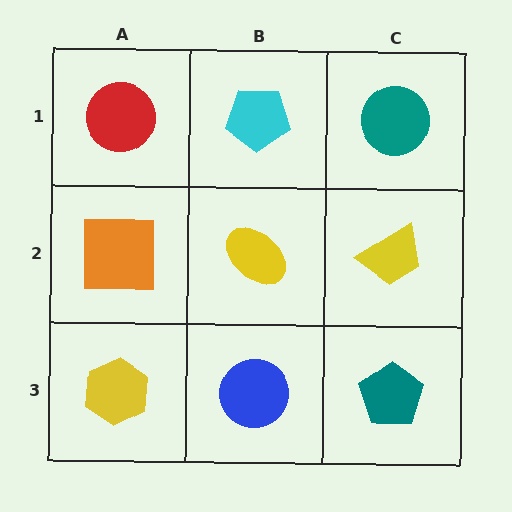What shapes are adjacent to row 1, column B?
A yellow ellipse (row 2, column B), a red circle (row 1, column A), a teal circle (row 1, column C).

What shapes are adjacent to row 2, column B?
A cyan pentagon (row 1, column B), a blue circle (row 3, column B), an orange square (row 2, column A), a yellow trapezoid (row 2, column C).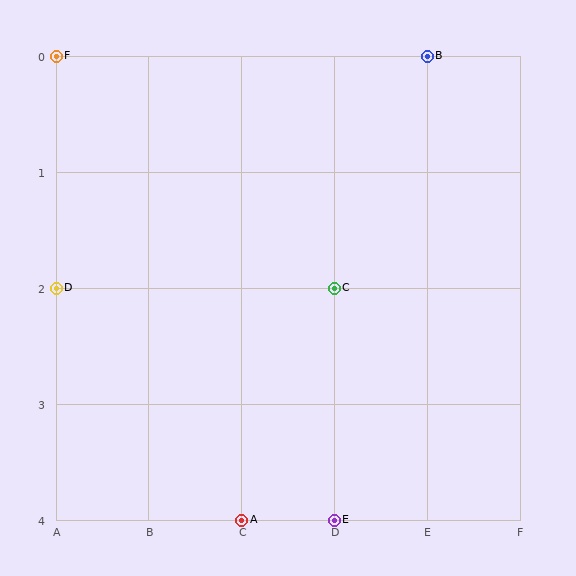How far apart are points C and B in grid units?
Points C and B are 1 column and 2 rows apart (about 2.2 grid units diagonally).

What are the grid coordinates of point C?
Point C is at grid coordinates (D, 2).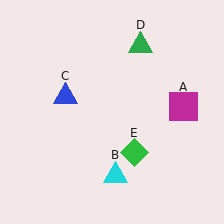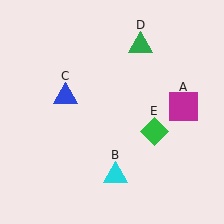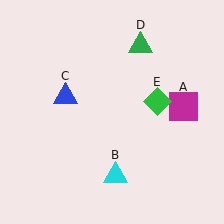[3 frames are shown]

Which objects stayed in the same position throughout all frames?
Magenta square (object A) and cyan triangle (object B) and blue triangle (object C) and green triangle (object D) remained stationary.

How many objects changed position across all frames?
1 object changed position: green diamond (object E).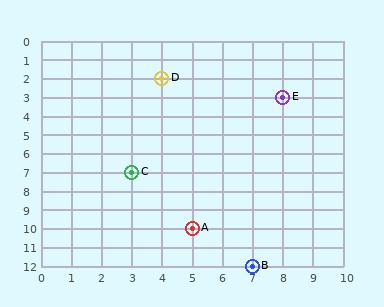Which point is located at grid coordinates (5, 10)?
Point A is at (5, 10).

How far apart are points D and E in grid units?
Points D and E are 4 columns and 1 row apart (about 4.1 grid units diagonally).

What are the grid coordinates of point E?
Point E is at grid coordinates (8, 3).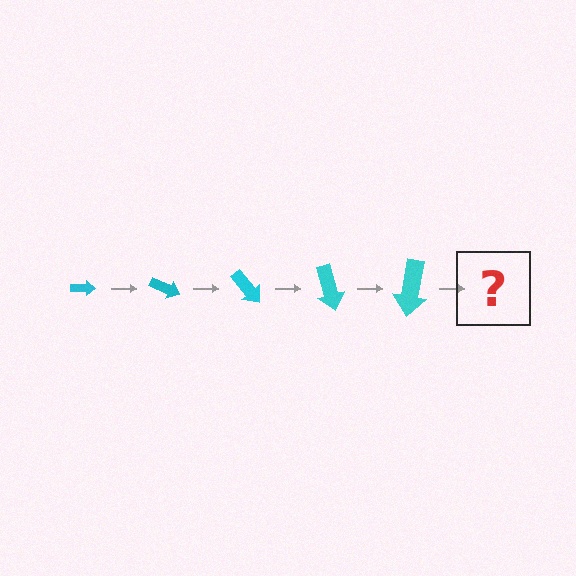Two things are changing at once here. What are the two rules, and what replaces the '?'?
The two rules are that the arrow grows larger each step and it rotates 25 degrees each step. The '?' should be an arrow, larger than the previous one and rotated 125 degrees from the start.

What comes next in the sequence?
The next element should be an arrow, larger than the previous one and rotated 125 degrees from the start.